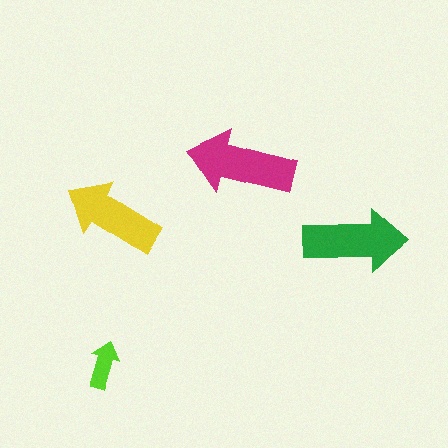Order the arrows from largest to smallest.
the magenta one, the green one, the yellow one, the lime one.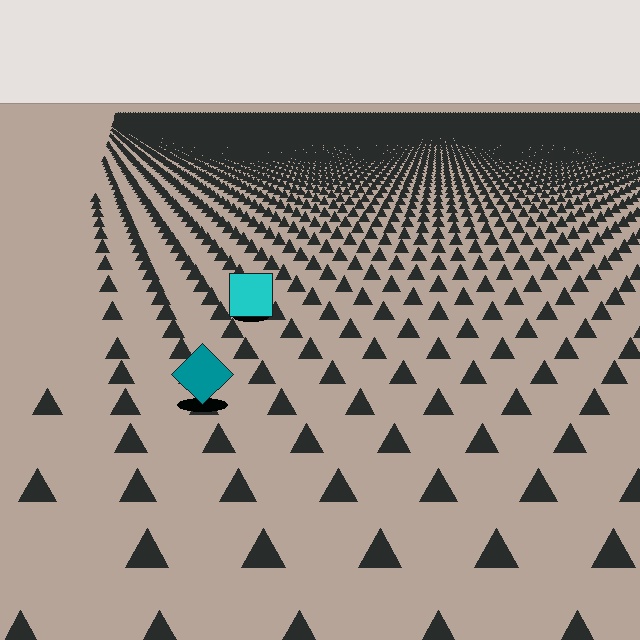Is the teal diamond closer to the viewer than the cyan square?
Yes. The teal diamond is closer — you can tell from the texture gradient: the ground texture is coarser near it.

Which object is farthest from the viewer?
The cyan square is farthest from the viewer. It appears smaller and the ground texture around it is denser.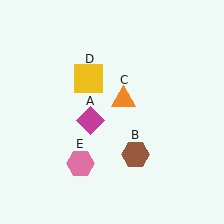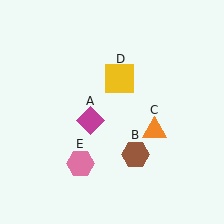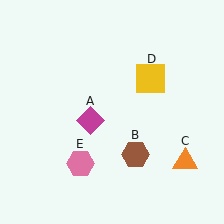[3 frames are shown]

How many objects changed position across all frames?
2 objects changed position: orange triangle (object C), yellow square (object D).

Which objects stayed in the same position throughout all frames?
Magenta diamond (object A) and brown hexagon (object B) and pink hexagon (object E) remained stationary.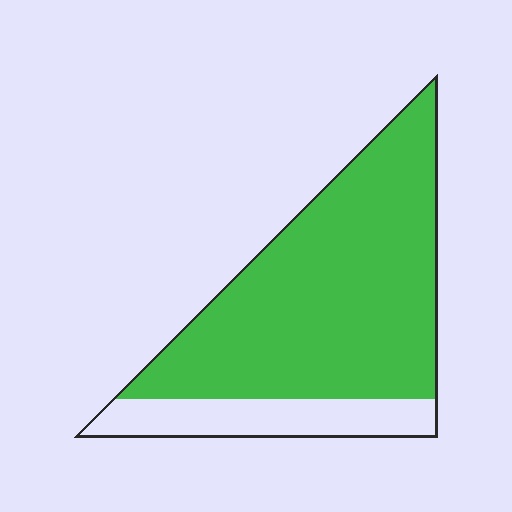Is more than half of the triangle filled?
Yes.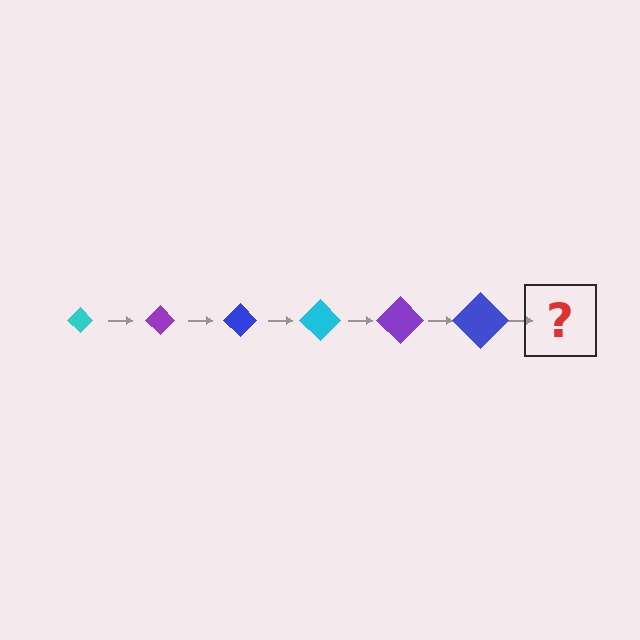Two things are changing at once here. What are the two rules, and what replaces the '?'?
The two rules are that the diamond grows larger each step and the color cycles through cyan, purple, and blue. The '?' should be a cyan diamond, larger than the previous one.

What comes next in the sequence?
The next element should be a cyan diamond, larger than the previous one.